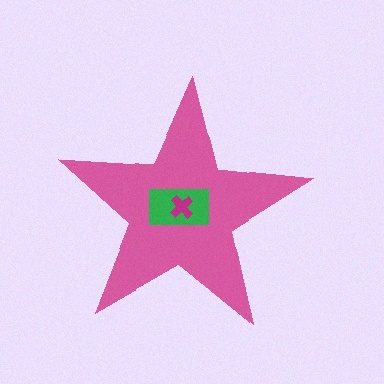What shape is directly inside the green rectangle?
The magenta cross.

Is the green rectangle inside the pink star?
Yes.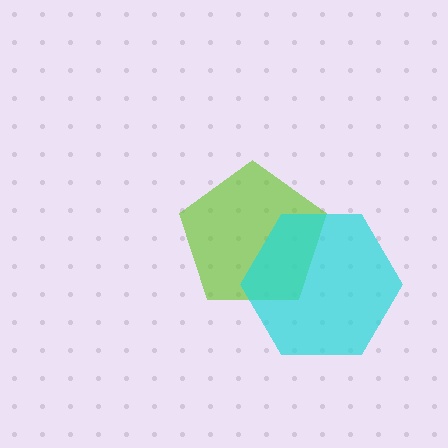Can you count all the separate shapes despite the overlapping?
Yes, there are 2 separate shapes.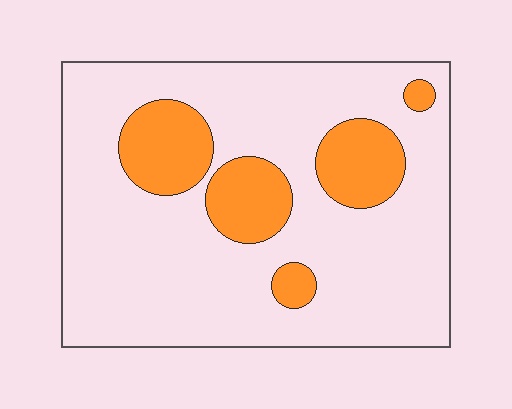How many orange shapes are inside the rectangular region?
5.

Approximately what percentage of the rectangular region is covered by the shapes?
Approximately 20%.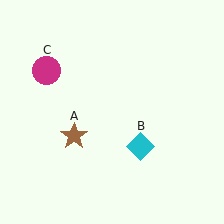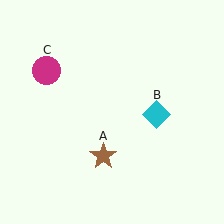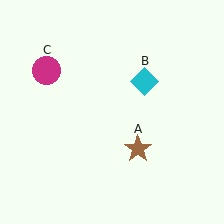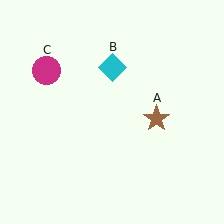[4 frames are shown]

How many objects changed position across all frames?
2 objects changed position: brown star (object A), cyan diamond (object B).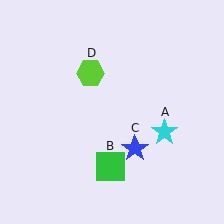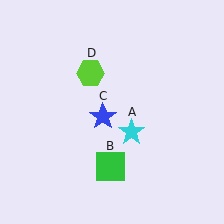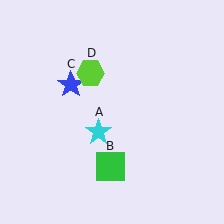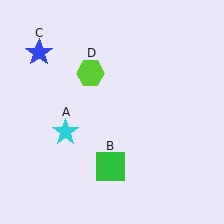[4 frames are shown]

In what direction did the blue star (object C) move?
The blue star (object C) moved up and to the left.